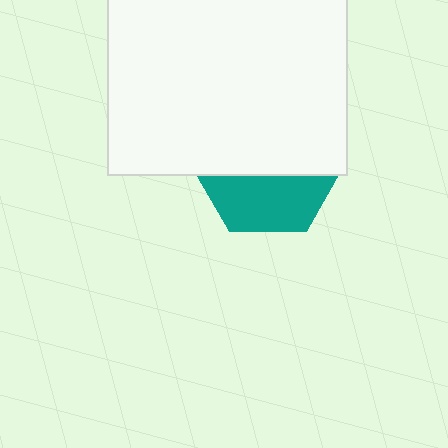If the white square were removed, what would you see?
You would see the complete teal hexagon.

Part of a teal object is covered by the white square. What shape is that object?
It is a hexagon.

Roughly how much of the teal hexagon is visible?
A small part of it is visible (roughly 40%).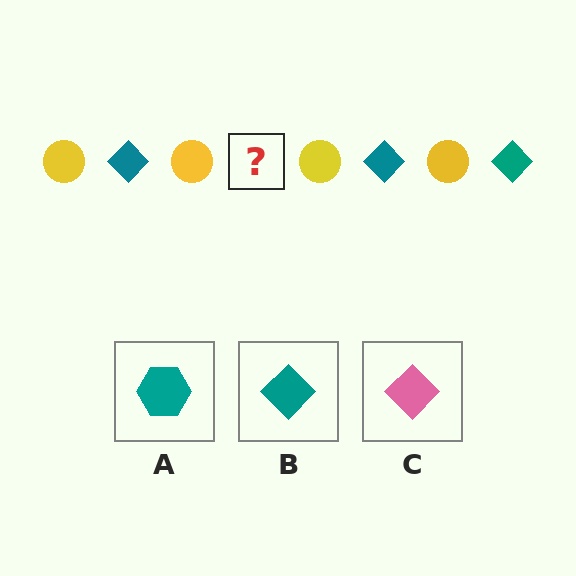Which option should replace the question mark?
Option B.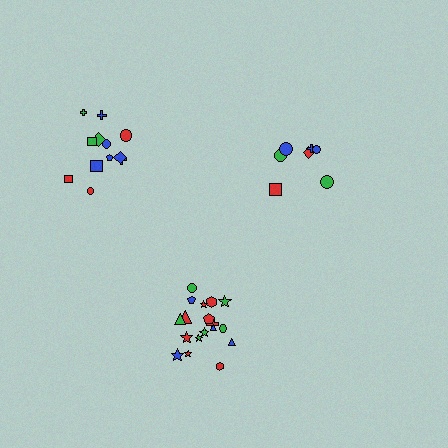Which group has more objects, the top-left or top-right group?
The top-left group.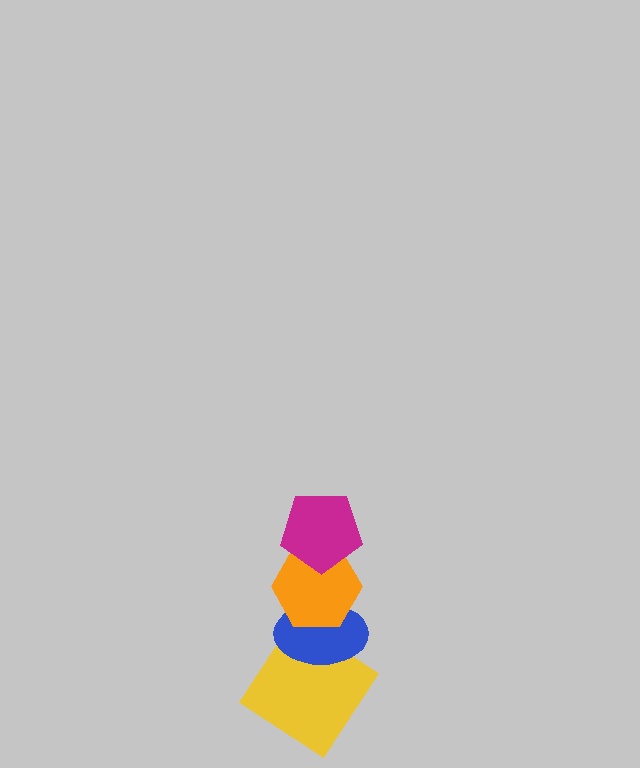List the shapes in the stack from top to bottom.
From top to bottom: the magenta pentagon, the orange hexagon, the blue ellipse, the yellow diamond.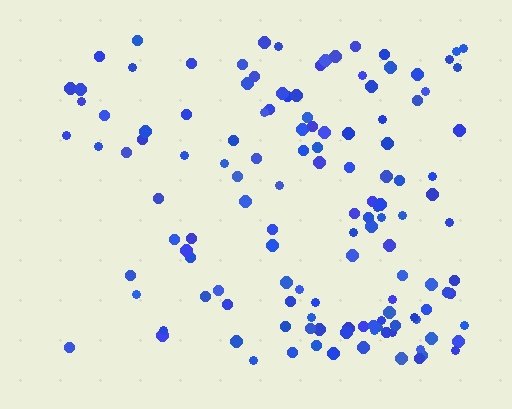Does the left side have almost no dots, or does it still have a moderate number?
Still a moderate number, just noticeably fewer than the right.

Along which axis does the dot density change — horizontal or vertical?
Horizontal.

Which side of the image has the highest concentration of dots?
The right.